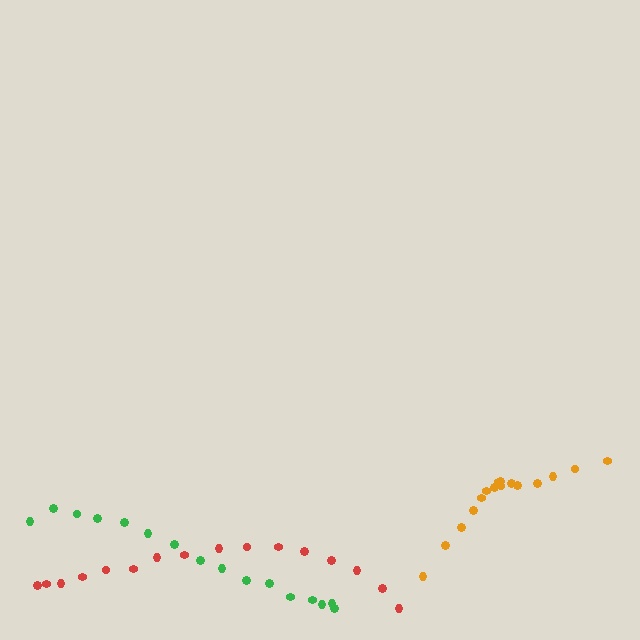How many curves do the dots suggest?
There are 3 distinct paths.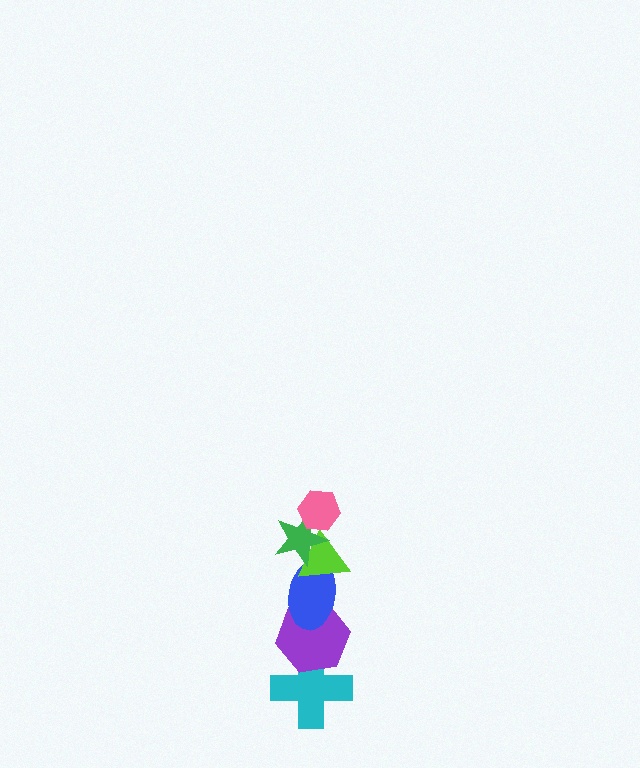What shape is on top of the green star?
The pink hexagon is on top of the green star.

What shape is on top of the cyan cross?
The purple hexagon is on top of the cyan cross.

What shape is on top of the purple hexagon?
The blue ellipse is on top of the purple hexagon.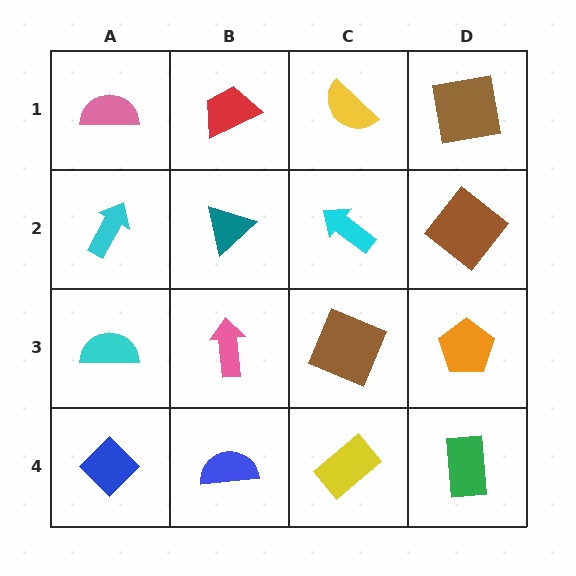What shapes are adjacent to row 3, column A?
A cyan arrow (row 2, column A), a blue diamond (row 4, column A), a pink arrow (row 3, column B).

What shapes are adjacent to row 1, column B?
A teal triangle (row 2, column B), a pink semicircle (row 1, column A), a yellow semicircle (row 1, column C).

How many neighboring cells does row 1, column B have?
3.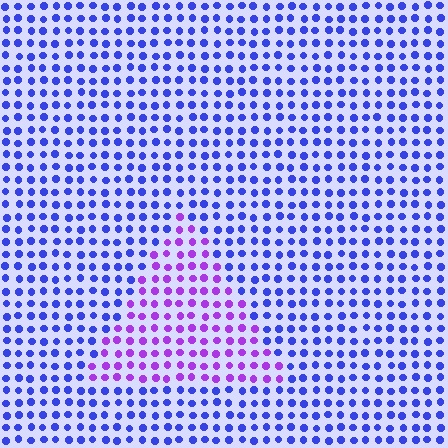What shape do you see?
I see a triangle.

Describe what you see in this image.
The image is filled with small blue elements in a uniform arrangement. A triangle-shaped region is visible where the elements are tinted to a slightly different hue, forming a subtle color boundary.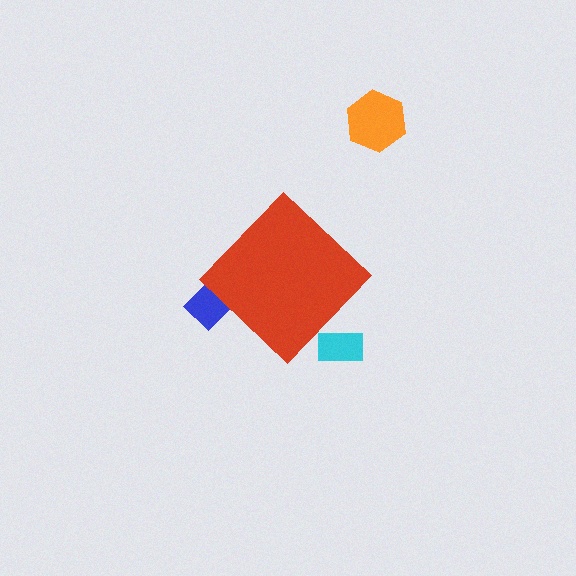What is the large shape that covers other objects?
A red diamond.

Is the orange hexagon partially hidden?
No, the orange hexagon is fully visible.